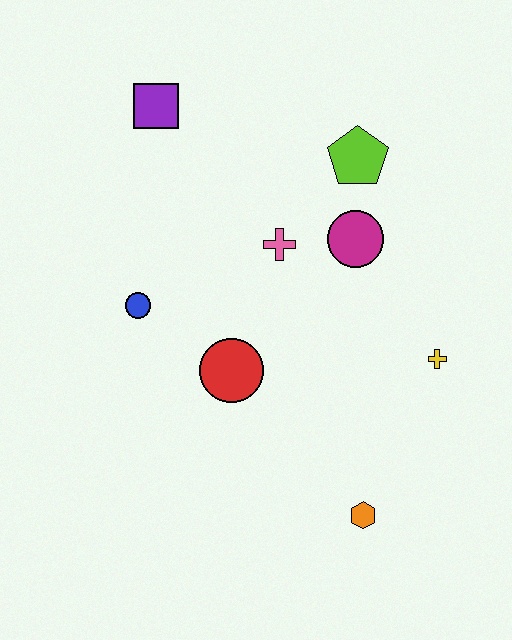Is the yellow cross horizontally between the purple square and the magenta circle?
No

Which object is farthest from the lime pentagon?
The orange hexagon is farthest from the lime pentagon.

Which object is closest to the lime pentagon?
The magenta circle is closest to the lime pentagon.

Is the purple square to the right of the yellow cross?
No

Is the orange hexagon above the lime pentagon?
No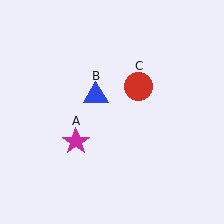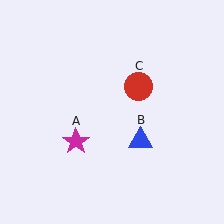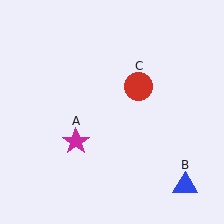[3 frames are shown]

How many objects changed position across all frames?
1 object changed position: blue triangle (object B).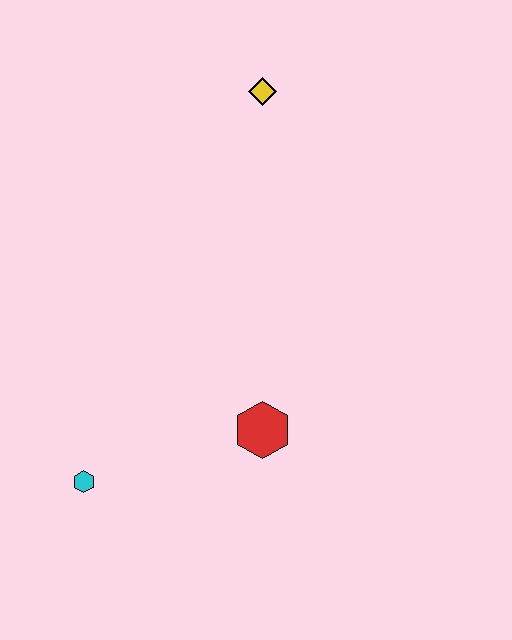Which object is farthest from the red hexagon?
The yellow diamond is farthest from the red hexagon.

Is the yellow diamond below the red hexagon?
No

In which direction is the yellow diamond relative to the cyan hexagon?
The yellow diamond is above the cyan hexagon.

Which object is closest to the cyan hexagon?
The red hexagon is closest to the cyan hexagon.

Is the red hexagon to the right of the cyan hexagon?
Yes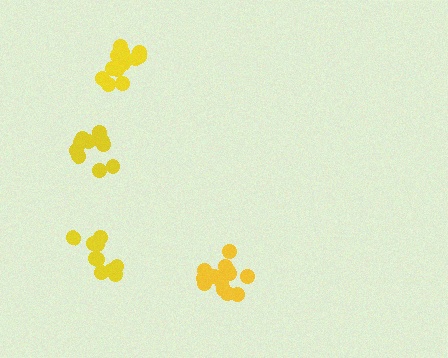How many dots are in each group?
Group 1: 13 dots, Group 2: 11 dots, Group 3: 15 dots, Group 4: 10 dots (49 total).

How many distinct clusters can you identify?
There are 4 distinct clusters.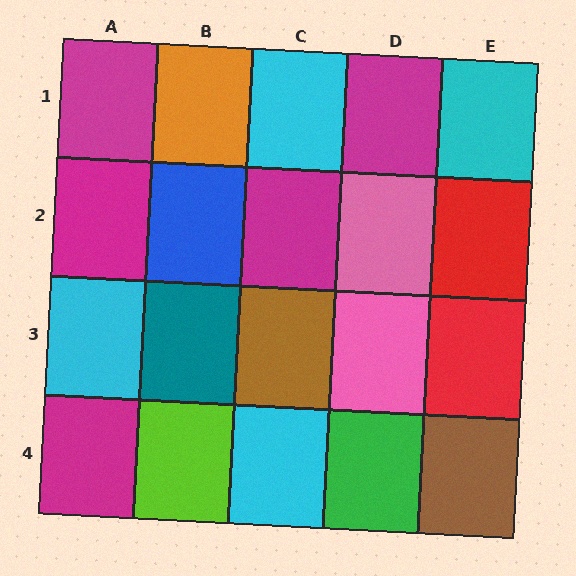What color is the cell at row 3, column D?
Pink.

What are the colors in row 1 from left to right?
Magenta, orange, cyan, magenta, cyan.